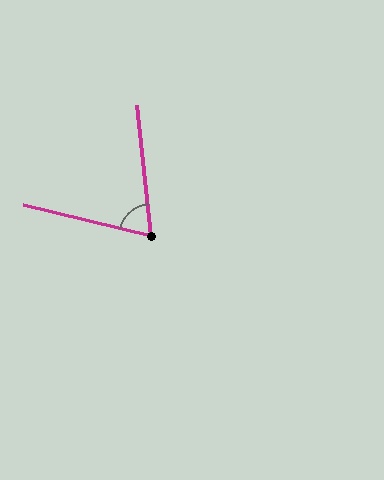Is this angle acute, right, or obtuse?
It is acute.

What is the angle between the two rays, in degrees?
Approximately 70 degrees.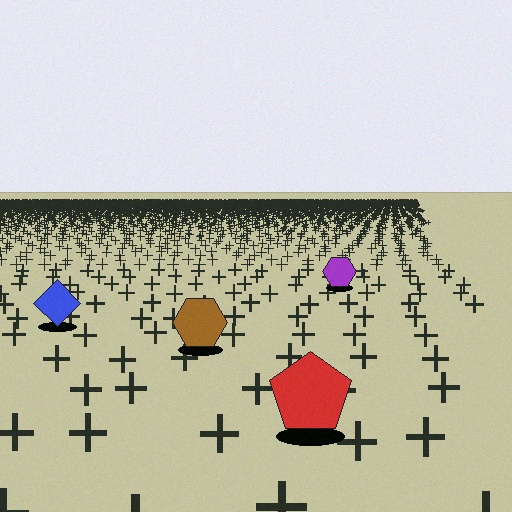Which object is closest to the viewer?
The red pentagon is closest. The texture marks near it are larger and more spread out.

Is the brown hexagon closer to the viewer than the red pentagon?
No. The red pentagon is closer — you can tell from the texture gradient: the ground texture is coarser near it.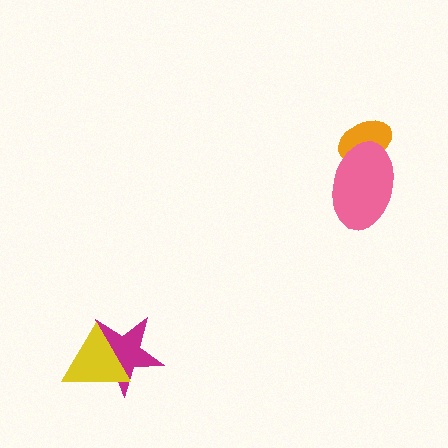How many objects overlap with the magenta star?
1 object overlaps with the magenta star.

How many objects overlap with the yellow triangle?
1 object overlaps with the yellow triangle.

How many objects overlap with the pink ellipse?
1 object overlaps with the pink ellipse.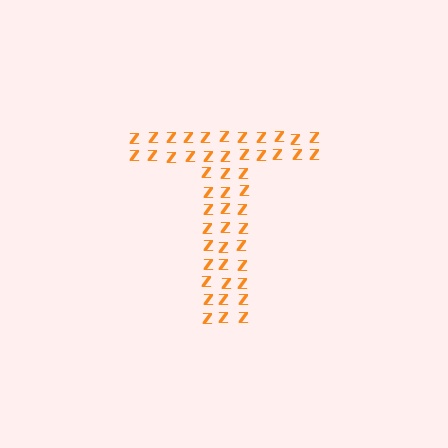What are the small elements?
The small elements are letter Z's.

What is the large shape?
The large shape is the letter T.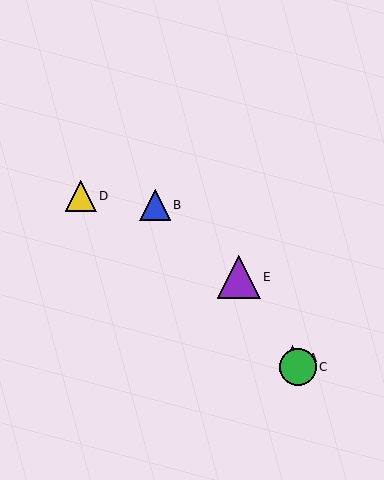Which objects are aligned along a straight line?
Objects A, C, E are aligned along a straight line.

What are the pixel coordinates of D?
Object D is at (81, 196).